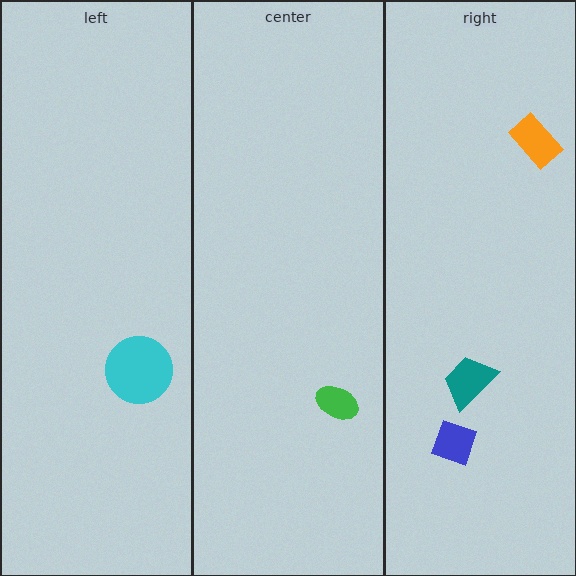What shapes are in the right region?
The orange rectangle, the teal trapezoid, the blue diamond.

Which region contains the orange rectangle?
The right region.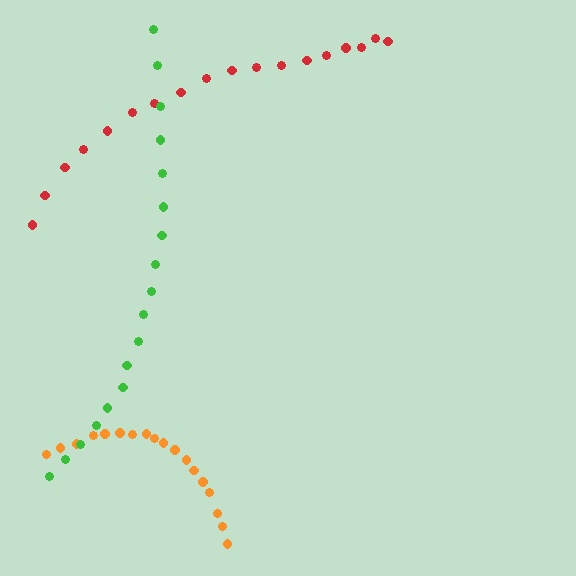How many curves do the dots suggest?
There are 3 distinct paths.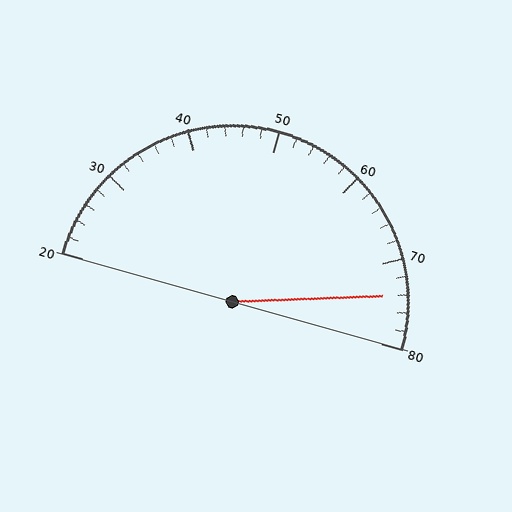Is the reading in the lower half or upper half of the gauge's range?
The reading is in the upper half of the range (20 to 80).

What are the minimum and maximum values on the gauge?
The gauge ranges from 20 to 80.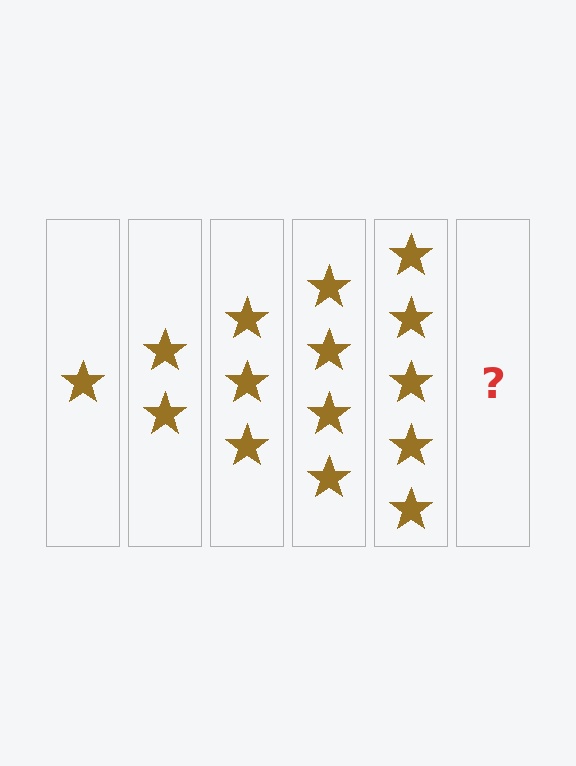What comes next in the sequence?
The next element should be 6 stars.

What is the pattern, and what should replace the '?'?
The pattern is that each step adds one more star. The '?' should be 6 stars.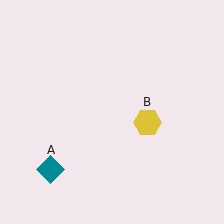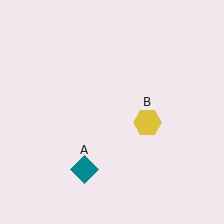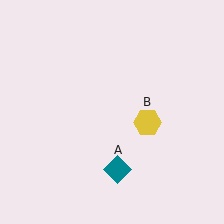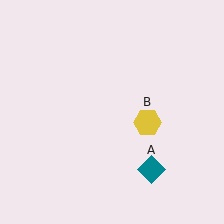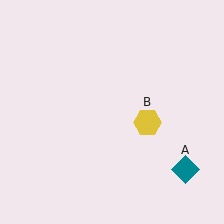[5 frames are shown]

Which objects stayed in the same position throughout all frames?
Yellow hexagon (object B) remained stationary.